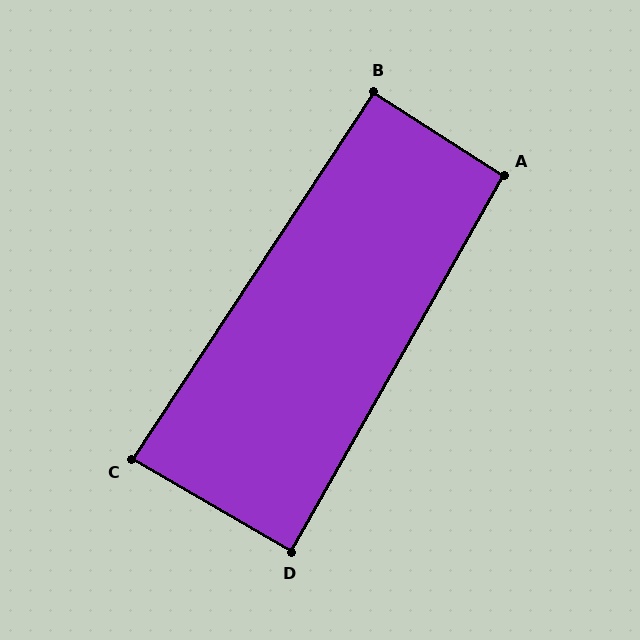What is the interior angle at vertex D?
Approximately 89 degrees (approximately right).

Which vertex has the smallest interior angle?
C, at approximately 87 degrees.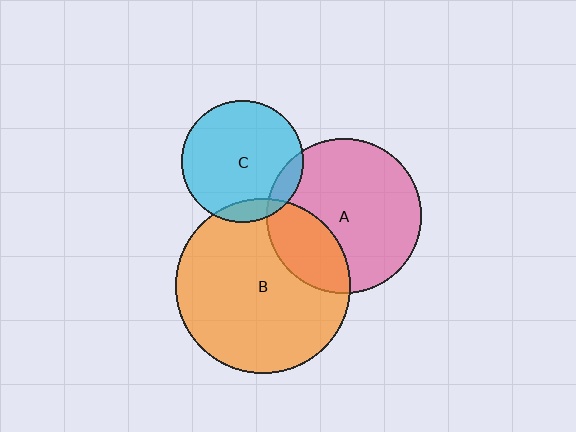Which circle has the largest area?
Circle B (orange).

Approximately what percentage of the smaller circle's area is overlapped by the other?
Approximately 10%.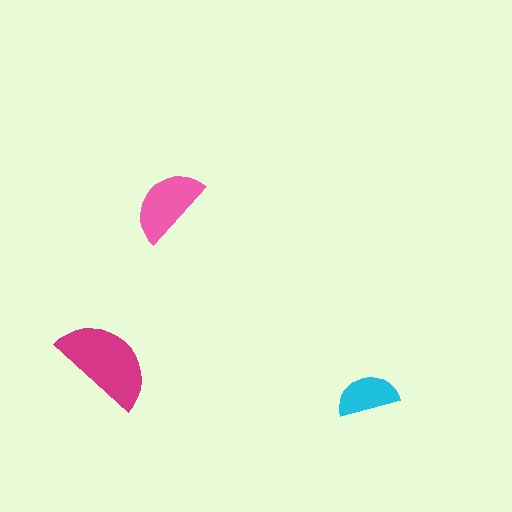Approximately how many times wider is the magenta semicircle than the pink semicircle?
About 1.5 times wider.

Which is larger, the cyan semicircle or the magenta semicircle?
The magenta one.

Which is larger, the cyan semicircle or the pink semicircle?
The pink one.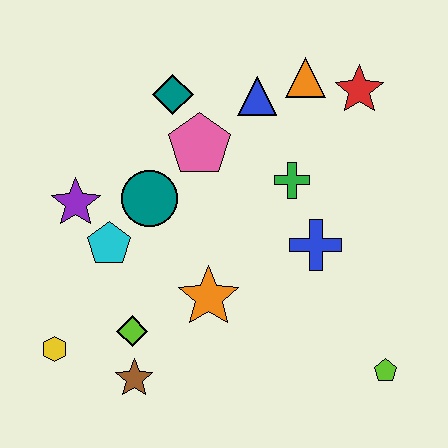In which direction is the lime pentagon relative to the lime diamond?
The lime pentagon is to the right of the lime diamond.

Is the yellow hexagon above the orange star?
No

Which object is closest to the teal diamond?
The pink pentagon is closest to the teal diamond.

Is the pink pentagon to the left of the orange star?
Yes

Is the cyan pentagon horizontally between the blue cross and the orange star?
No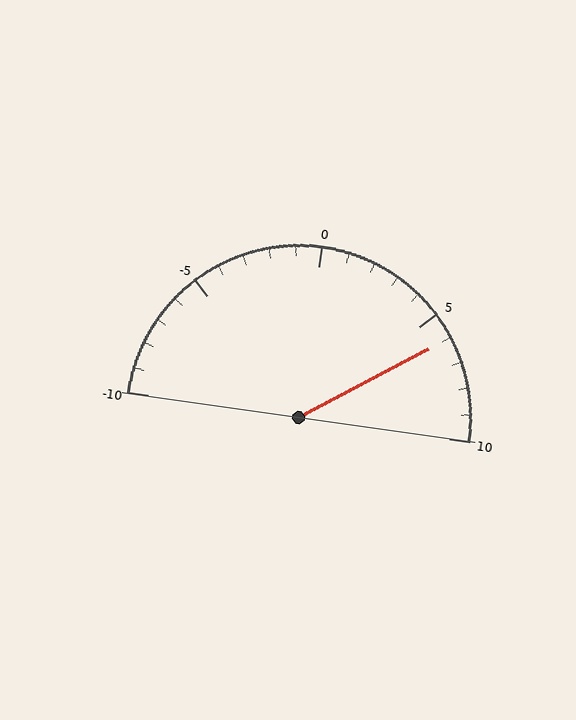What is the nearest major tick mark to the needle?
The nearest major tick mark is 5.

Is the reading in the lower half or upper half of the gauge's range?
The reading is in the upper half of the range (-10 to 10).